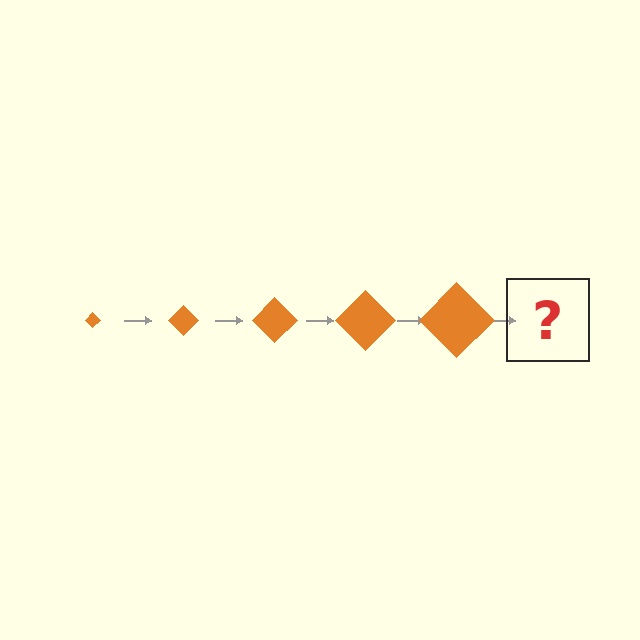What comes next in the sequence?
The next element should be an orange diamond, larger than the previous one.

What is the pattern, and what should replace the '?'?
The pattern is that the diamond gets progressively larger each step. The '?' should be an orange diamond, larger than the previous one.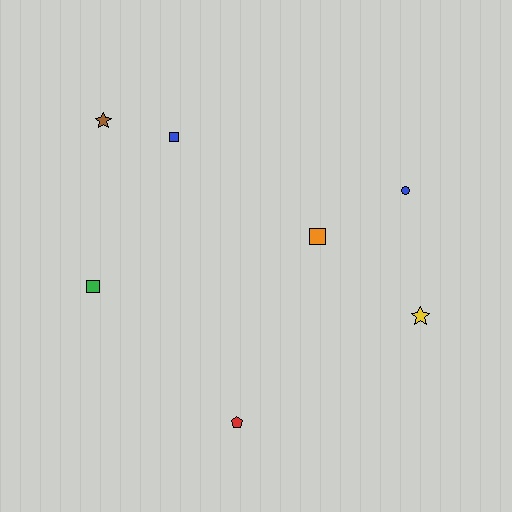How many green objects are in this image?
There is 1 green object.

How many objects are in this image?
There are 7 objects.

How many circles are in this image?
There is 1 circle.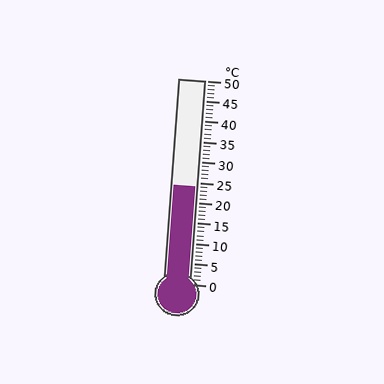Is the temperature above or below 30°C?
The temperature is below 30°C.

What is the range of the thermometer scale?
The thermometer scale ranges from 0°C to 50°C.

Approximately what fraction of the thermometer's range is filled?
The thermometer is filled to approximately 50% of its range.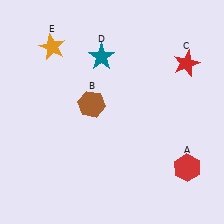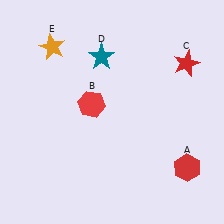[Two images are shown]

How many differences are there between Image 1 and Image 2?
There is 1 difference between the two images.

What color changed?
The hexagon (B) changed from brown in Image 1 to red in Image 2.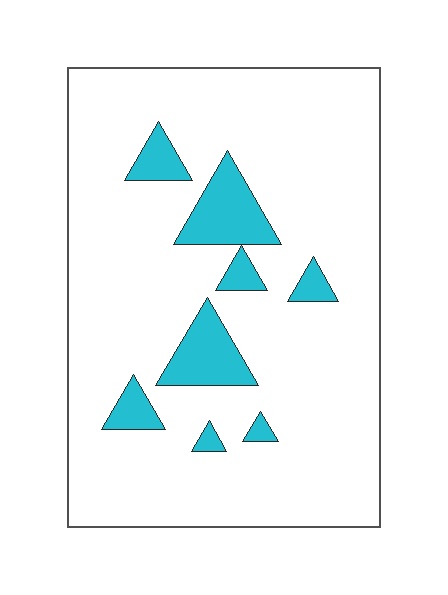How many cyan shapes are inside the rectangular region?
8.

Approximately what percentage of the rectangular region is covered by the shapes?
Approximately 10%.